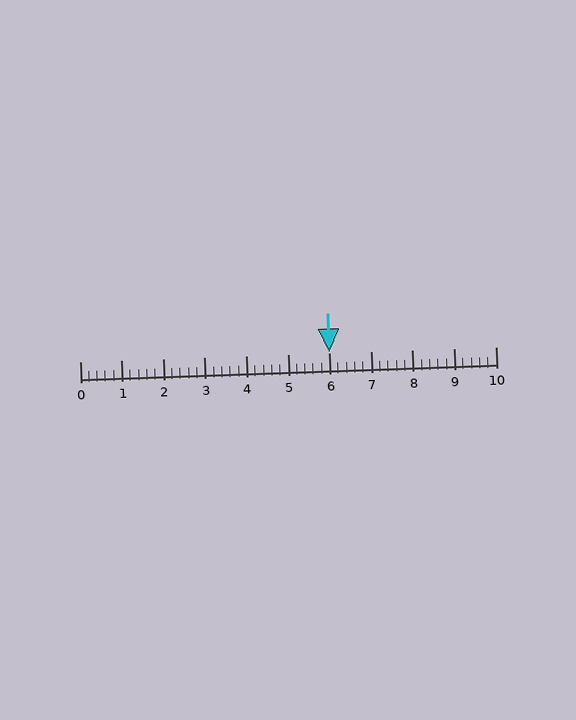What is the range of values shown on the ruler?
The ruler shows values from 0 to 10.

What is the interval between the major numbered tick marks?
The major tick marks are spaced 1 units apart.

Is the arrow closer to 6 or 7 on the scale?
The arrow is closer to 6.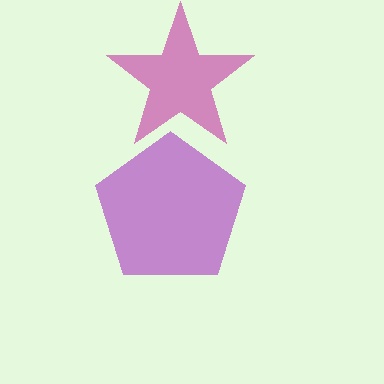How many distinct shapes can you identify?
There are 2 distinct shapes: a purple pentagon, a magenta star.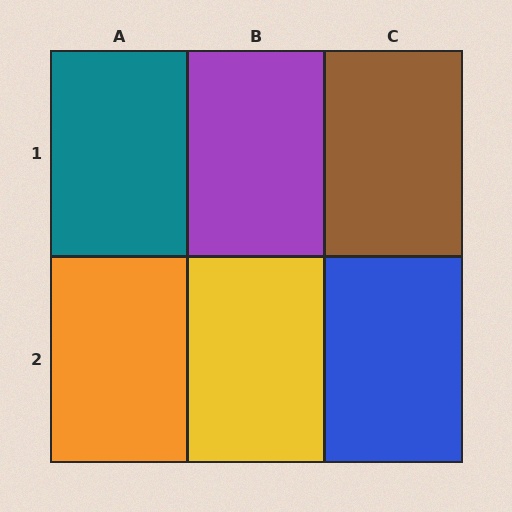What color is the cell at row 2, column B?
Yellow.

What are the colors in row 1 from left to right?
Teal, purple, brown.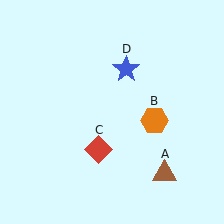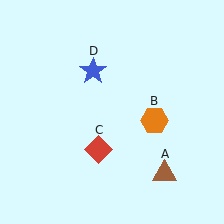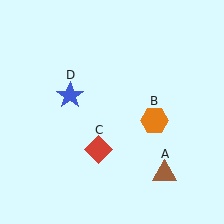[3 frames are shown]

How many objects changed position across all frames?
1 object changed position: blue star (object D).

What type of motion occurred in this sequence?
The blue star (object D) rotated counterclockwise around the center of the scene.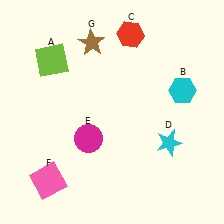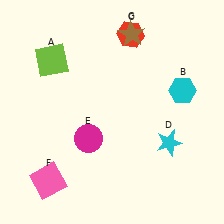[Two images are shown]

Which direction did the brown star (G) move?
The brown star (G) moved right.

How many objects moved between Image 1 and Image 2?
1 object moved between the two images.